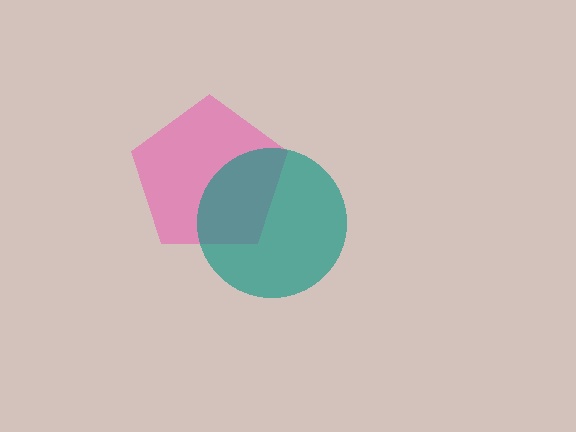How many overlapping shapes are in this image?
There are 2 overlapping shapes in the image.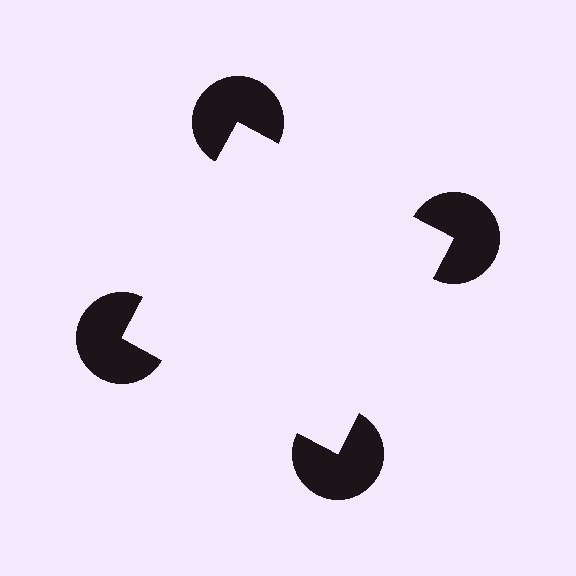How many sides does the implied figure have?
4 sides.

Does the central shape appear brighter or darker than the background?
It typically appears slightly brighter than the background, even though no actual brightness change is drawn.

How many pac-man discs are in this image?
There are 4 — one at each vertex of the illusory square.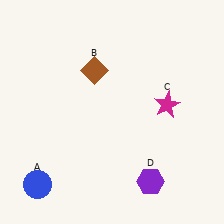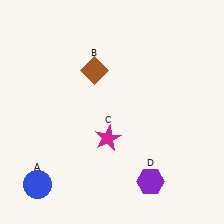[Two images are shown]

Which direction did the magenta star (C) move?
The magenta star (C) moved left.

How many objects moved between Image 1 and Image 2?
1 object moved between the two images.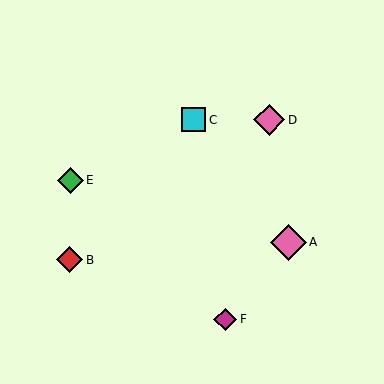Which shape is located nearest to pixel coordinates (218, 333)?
The magenta diamond (labeled F) at (225, 319) is nearest to that location.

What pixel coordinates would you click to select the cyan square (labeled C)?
Click at (194, 120) to select the cyan square C.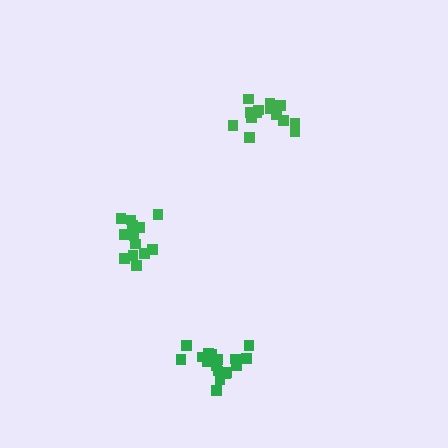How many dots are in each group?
Group 1: 17 dots, Group 2: 14 dots, Group 3: 13 dots (44 total).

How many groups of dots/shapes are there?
There are 3 groups.